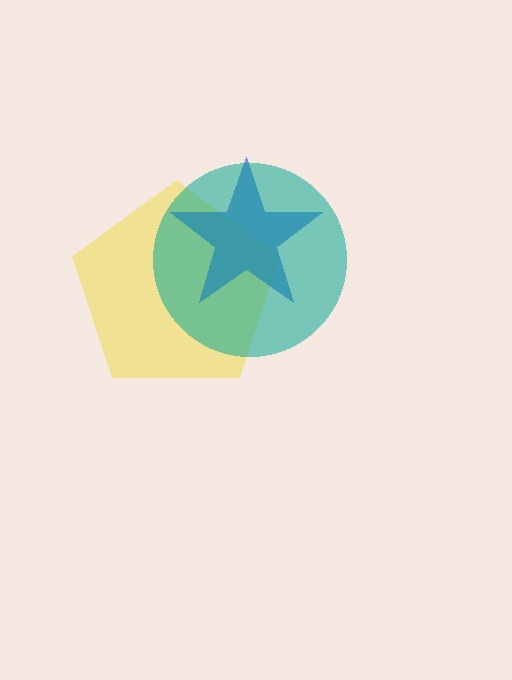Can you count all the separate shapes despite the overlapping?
Yes, there are 3 separate shapes.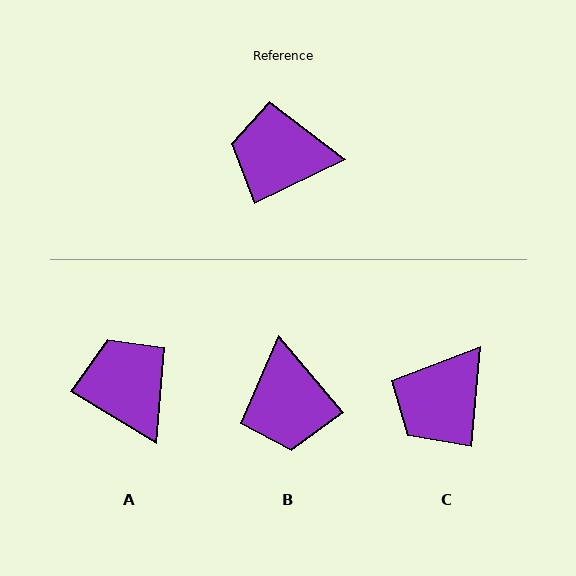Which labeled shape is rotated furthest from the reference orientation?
B, about 104 degrees away.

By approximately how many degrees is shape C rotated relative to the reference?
Approximately 59 degrees counter-clockwise.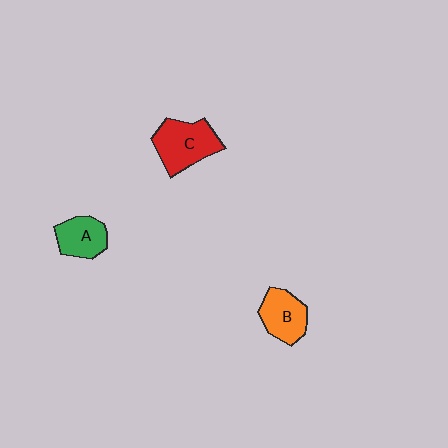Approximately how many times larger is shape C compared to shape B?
Approximately 1.3 times.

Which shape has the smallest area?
Shape A (green).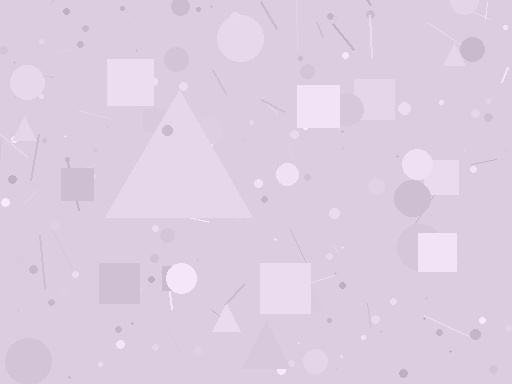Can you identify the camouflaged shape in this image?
The camouflaged shape is a triangle.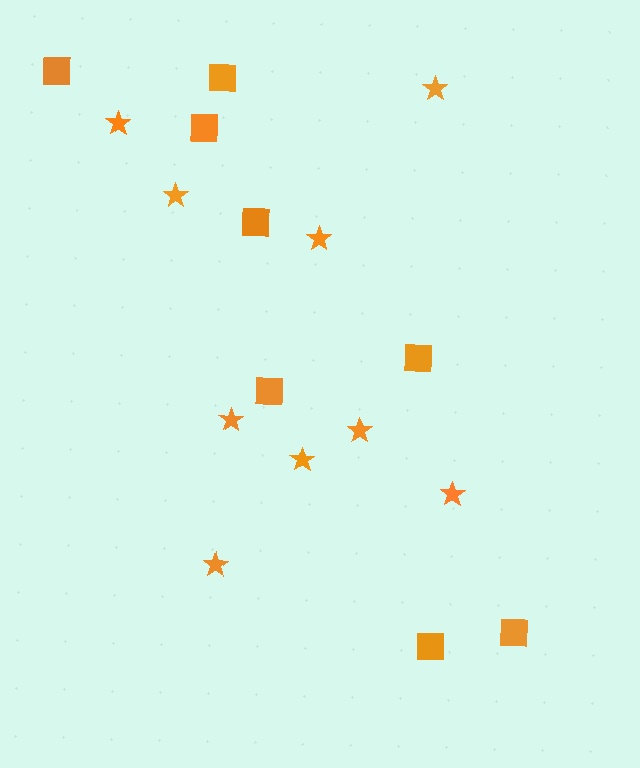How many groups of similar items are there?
There are 2 groups: one group of squares (8) and one group of stars (9).